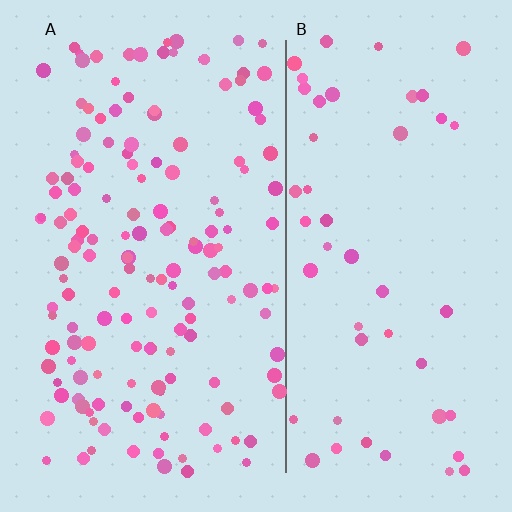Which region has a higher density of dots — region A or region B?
A (the left).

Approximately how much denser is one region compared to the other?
Approximately 3.0× — region A over region B.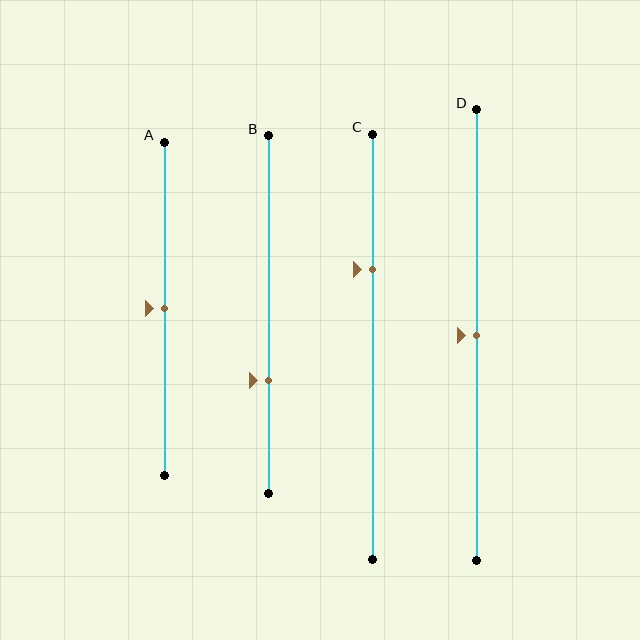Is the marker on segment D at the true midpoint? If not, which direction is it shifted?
Yes, the marker on segment D is at the true midpoint.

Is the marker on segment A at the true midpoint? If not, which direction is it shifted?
Yes, the marker on segment A is at the true midpoint.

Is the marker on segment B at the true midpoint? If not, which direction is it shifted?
No, the marker on segment B is shifted downward by about 18% of the segment length.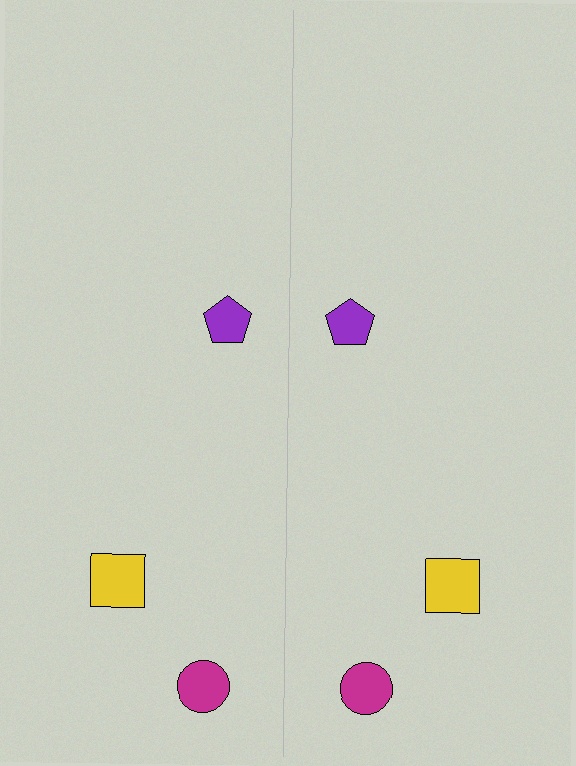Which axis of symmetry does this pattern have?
The pattern has a vertical axis of symmetry running through the center of the image.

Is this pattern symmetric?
Yes, this pattern has bilateral (reflection) symmetry.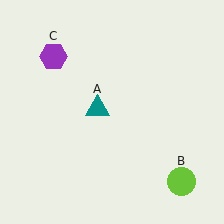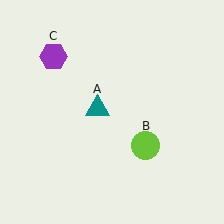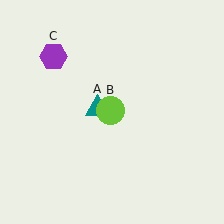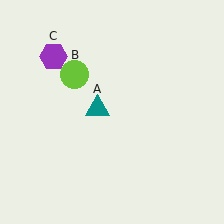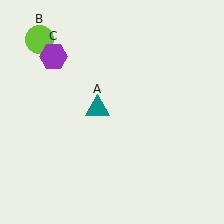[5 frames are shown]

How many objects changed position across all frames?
1 object changed position: lime circle (object B).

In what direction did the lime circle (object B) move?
The lime circle (object B) moved up and to the left.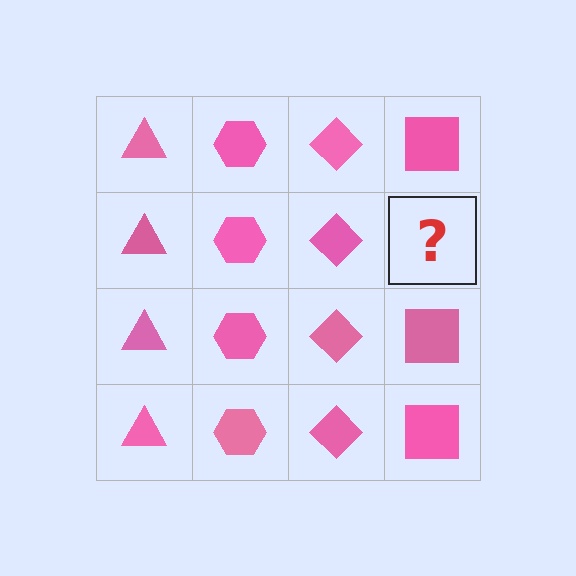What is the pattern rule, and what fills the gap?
The rule is that each column has a consistent shape. The gap should be filled with a pink square.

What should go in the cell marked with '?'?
The missing cell should contain a pink square.